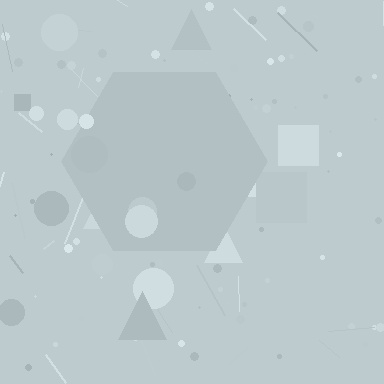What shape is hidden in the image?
A hexagon is hidden in the image.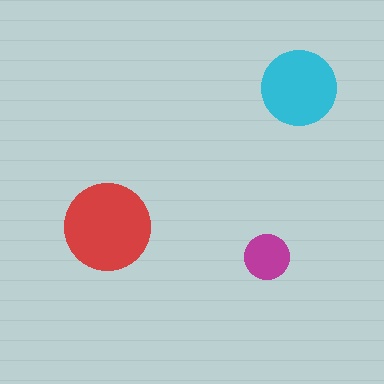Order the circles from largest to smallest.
the red one, the cyan one, the magenta one.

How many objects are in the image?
There are 3 objects in the image.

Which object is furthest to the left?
The red circle is leftmost.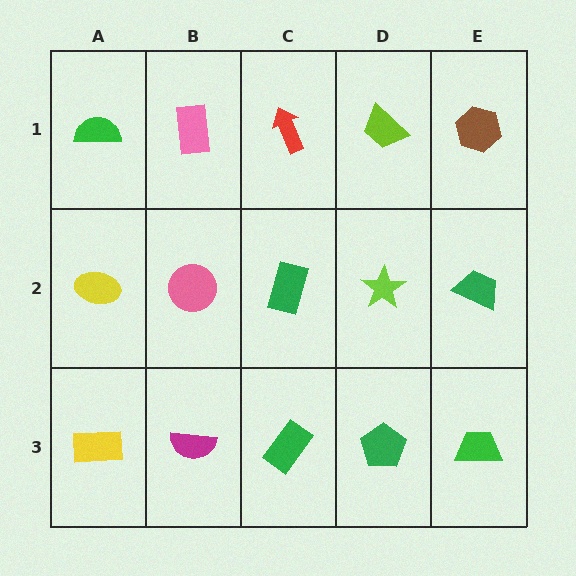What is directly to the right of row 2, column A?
A pink circle.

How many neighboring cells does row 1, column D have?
3.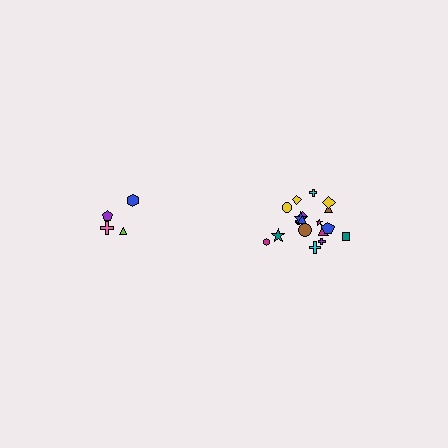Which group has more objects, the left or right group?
The right group.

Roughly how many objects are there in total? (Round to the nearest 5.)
Roughly 20 objects in total.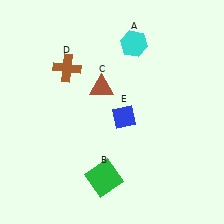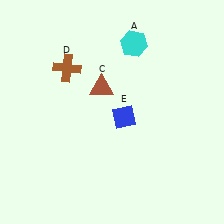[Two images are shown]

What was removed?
The green square (B) was removed in Image 2.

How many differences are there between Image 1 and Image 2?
There is 1 difference between the two images.